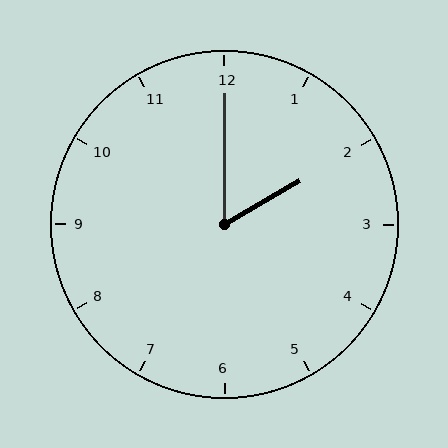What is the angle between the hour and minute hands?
Approximately 60 degrees.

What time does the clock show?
2:00.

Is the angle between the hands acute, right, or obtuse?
It is acute.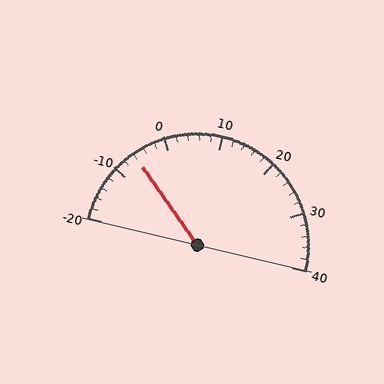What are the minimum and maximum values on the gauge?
The gauge ranges from -20 to 40.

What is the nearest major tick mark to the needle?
The nearest major tick mark is -10.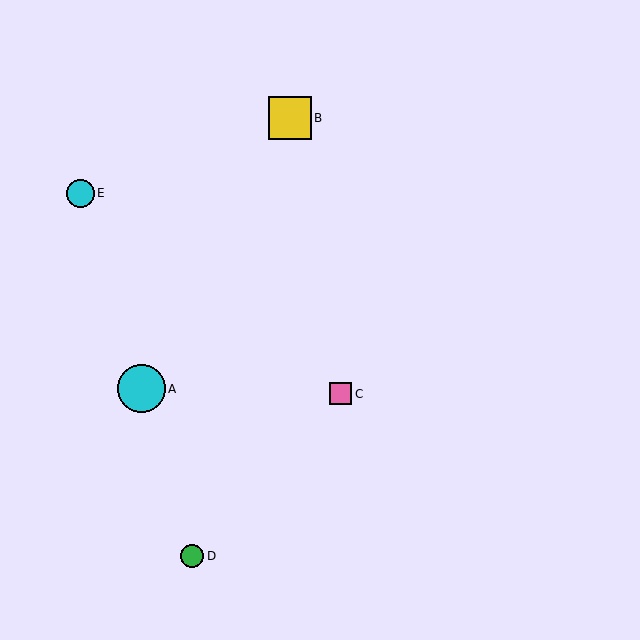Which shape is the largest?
The cyan circle (labeled A) is the largest.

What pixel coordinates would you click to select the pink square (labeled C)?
Click at (341, 394) to select the pink square C.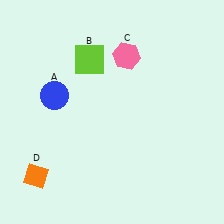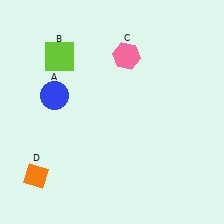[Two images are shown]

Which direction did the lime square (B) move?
The lime square (B) moved left.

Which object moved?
The lime square (B) moved left.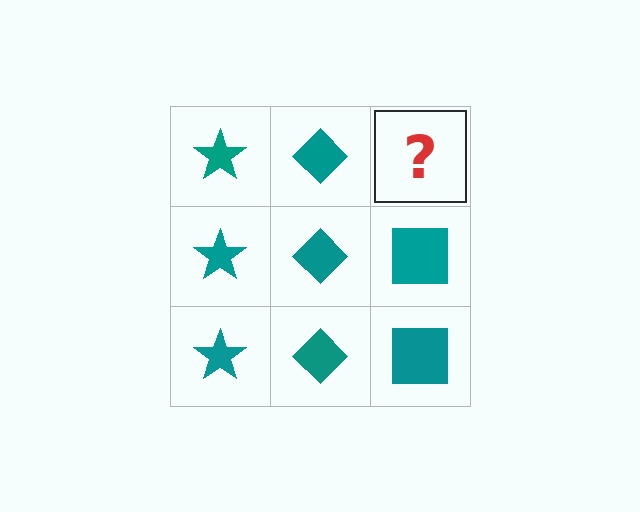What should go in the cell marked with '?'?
The missing cell should contain a teal square.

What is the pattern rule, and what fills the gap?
The rule is that each column has a consistent shape. The gap should be filled with a teal square.